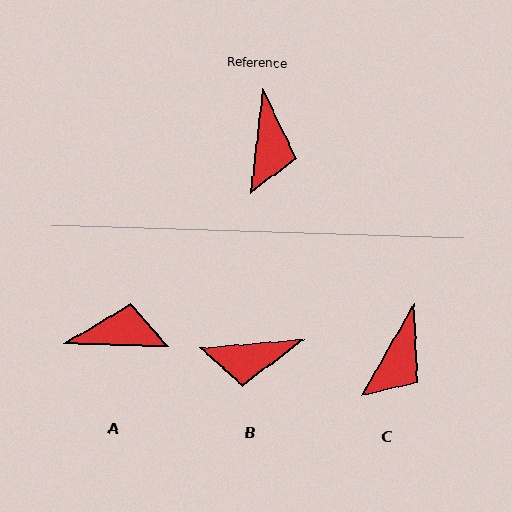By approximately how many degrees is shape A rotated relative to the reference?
Approximately 95 degrees counter-clockwise.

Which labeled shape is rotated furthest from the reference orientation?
A, about 95 degrees away.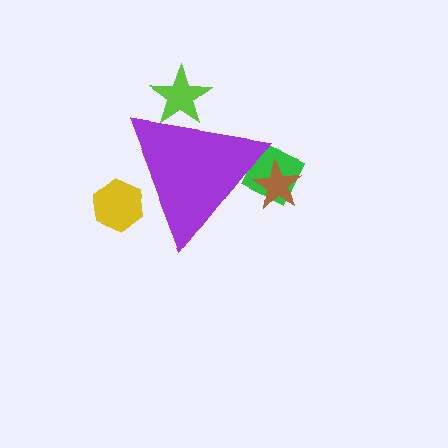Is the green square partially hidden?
Yes, the green square is partially hidden behind the purple triangle.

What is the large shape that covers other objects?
A purple triangle.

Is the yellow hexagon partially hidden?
Yes, the yellow hexagon is partially hidden behind the purple triangle.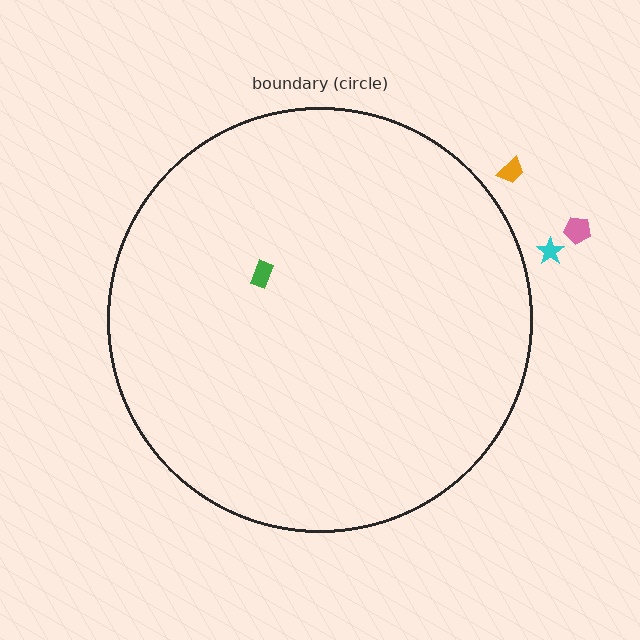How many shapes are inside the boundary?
1 inside, 3 outside.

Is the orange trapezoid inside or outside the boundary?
Outside.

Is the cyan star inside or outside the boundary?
Outside.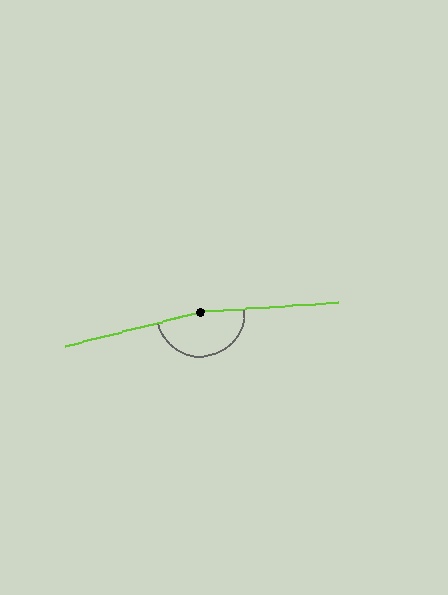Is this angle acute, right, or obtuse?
It is obtuse.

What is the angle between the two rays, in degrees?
Approximately 170 degrees.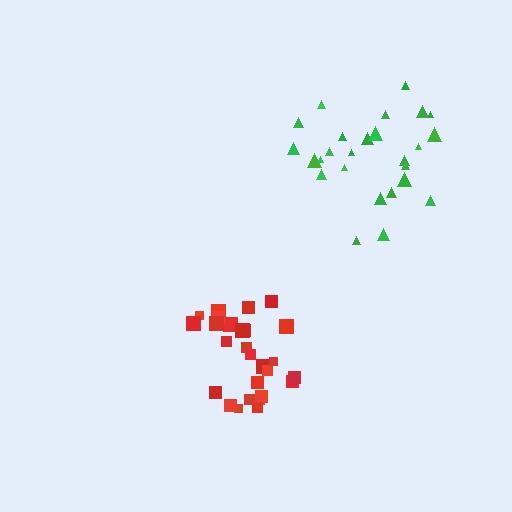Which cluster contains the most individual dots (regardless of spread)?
Red (27).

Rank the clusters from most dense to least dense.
red, green.